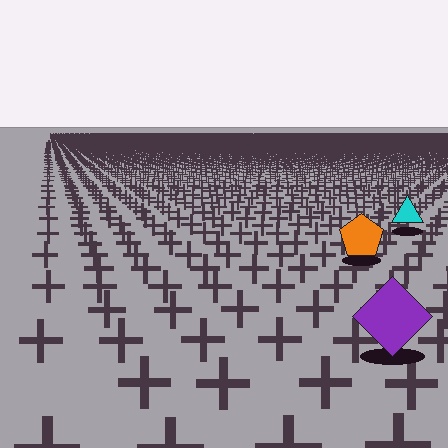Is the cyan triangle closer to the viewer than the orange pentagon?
No. The orange pentagon is closer — you can tell from the texture gradient: the ground texture is coarser near it.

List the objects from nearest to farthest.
From nearest to farthest: the purple diamond, the orange pentagon, the cyan triangle.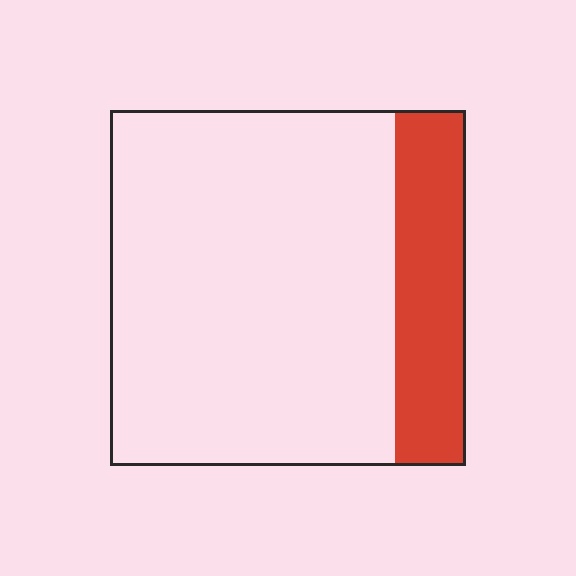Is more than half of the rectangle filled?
No.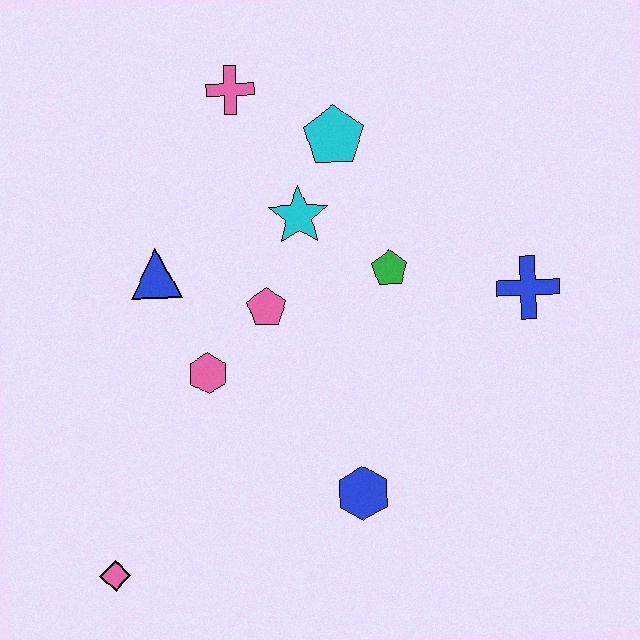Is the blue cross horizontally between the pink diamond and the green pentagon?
No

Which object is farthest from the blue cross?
The pink diamond is farthest from the blue cross.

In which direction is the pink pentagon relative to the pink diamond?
The pink pentagon is above the pink diamond.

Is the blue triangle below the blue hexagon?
No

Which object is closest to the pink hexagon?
The pink pentagon is closest to the pink hexagon.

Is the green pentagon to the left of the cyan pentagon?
No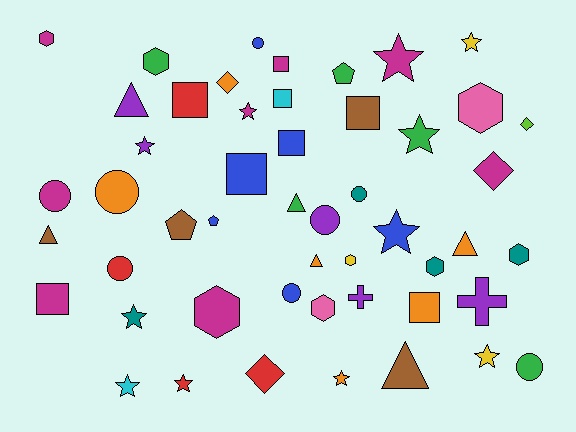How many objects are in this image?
There are 50 objects.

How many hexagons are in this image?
There are 8 hexagons.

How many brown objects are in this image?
There are 4 brown objects.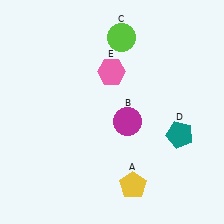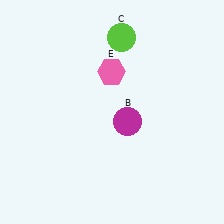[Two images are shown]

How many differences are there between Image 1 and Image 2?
There are 2 differences between the two images.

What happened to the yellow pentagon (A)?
The yellow pentagon (A) was removed in Image 2. It was in the bottom-right area of Image 1.